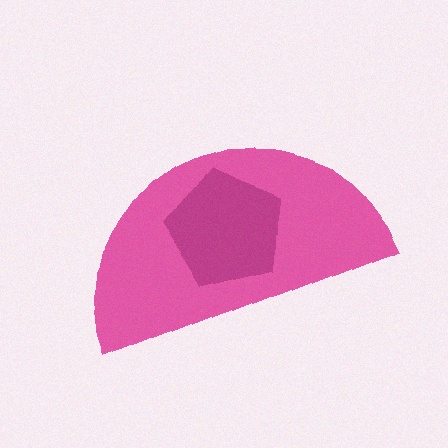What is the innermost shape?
The magenta pentagon.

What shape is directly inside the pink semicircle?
The magenta pentagon.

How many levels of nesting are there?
2.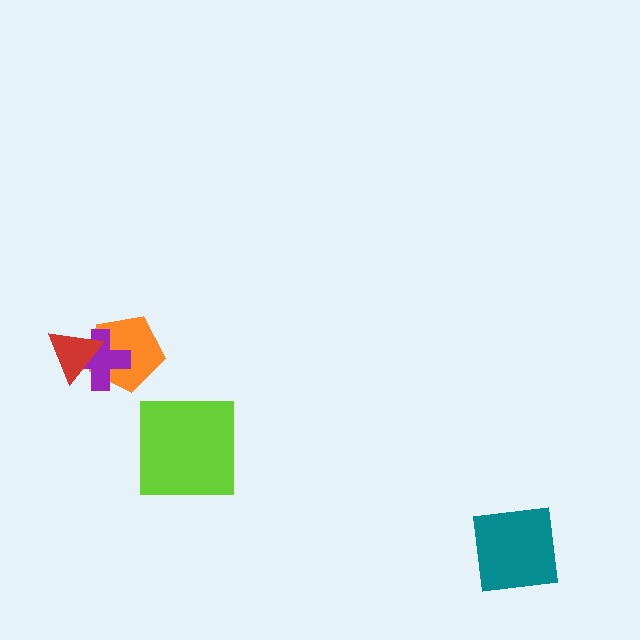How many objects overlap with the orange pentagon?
2 objects overlap with the orange pentagon.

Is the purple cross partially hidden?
Yes, it is partially covered by another shape.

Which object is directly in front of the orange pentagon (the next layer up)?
The purple cross is directly in front of the orange pentagon.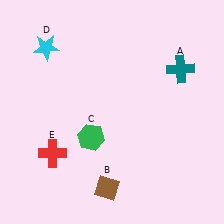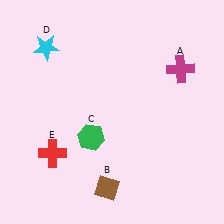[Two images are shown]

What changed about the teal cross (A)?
In Image 1, A is teal. In Image 2, it changed to magenta.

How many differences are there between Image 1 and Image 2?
There is 1 difference between the two images.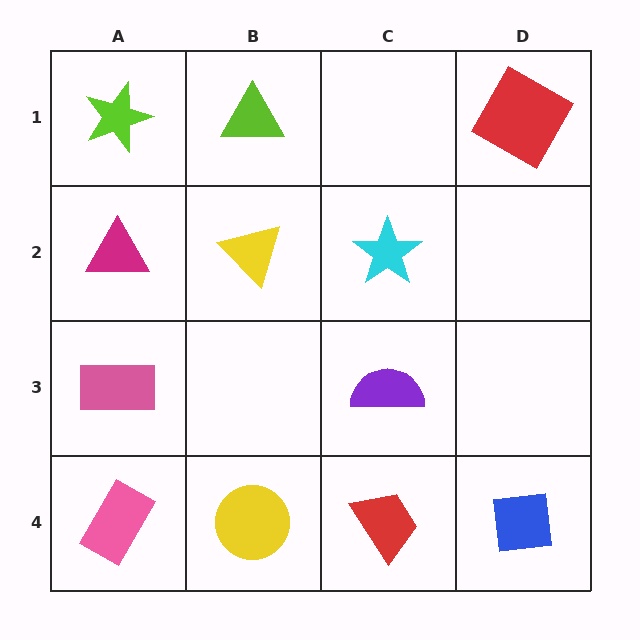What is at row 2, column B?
A yellow triangle.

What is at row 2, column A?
A magenta triangle.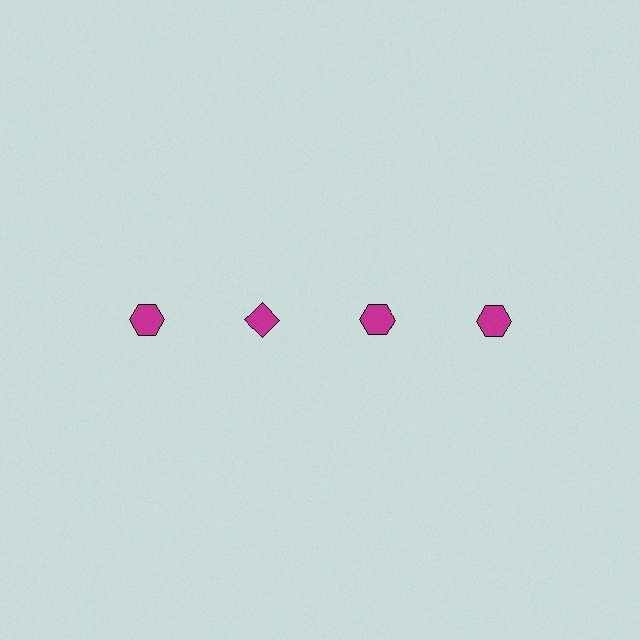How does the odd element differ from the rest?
It has a different shape: diamond instead of hexagon.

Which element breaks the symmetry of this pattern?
The magenta diamond in the top row, second from left column breaks the symmetry. All other shapes are magenta hexagons.